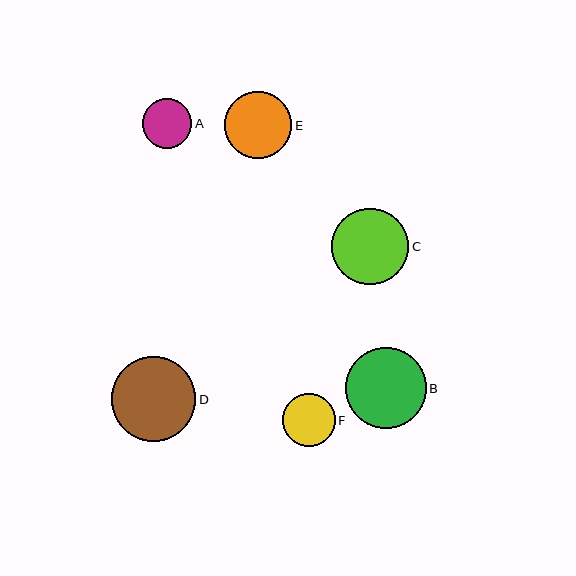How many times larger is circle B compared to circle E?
Circle B is approximately 1.2 times the size of circle E.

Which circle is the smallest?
Circle A is the smallest with a size of approximately 50 pixels.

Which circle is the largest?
Circle D is the largest with a size of approximately 85 pixels.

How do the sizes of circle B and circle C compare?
Circle B and circle C are approximately the same size.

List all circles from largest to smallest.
From largest to smallest: D, B, C, E, F, A.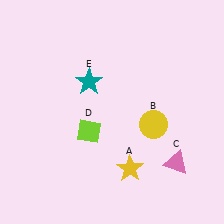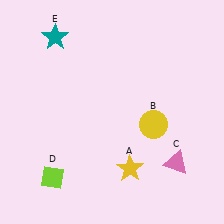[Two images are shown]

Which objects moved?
The objects that moved are: the lime diamond (D), the teal star (E).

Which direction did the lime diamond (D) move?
The lime diamond (D) moved down.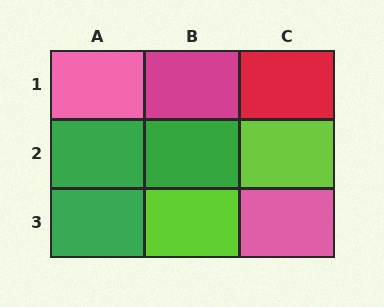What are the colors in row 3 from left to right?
Green, lime, pink.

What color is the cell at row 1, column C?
Red.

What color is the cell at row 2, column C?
Lime.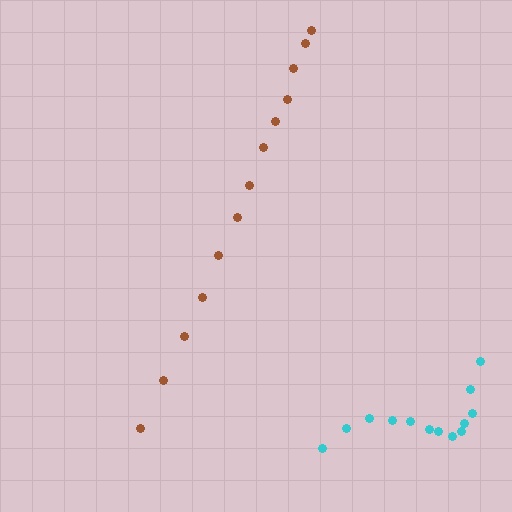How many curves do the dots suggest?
There are 2 distinct paths.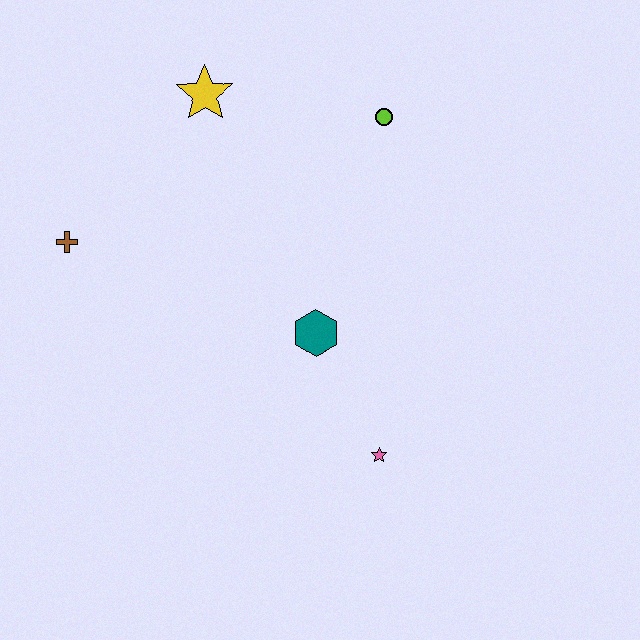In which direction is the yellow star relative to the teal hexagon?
The yellow star is above the teal hexagon.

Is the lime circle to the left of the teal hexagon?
No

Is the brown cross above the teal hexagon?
Yes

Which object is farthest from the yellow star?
The pink star is farthest from the yellow star.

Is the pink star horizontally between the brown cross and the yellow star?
No